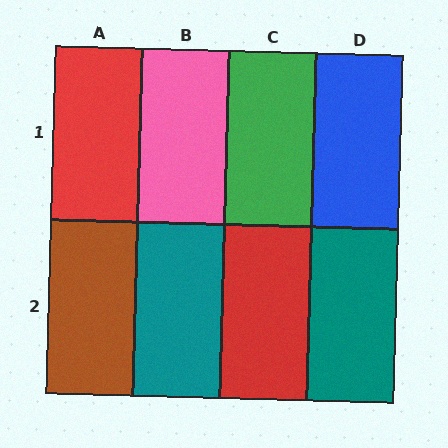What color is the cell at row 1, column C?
Green.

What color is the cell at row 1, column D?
Blue.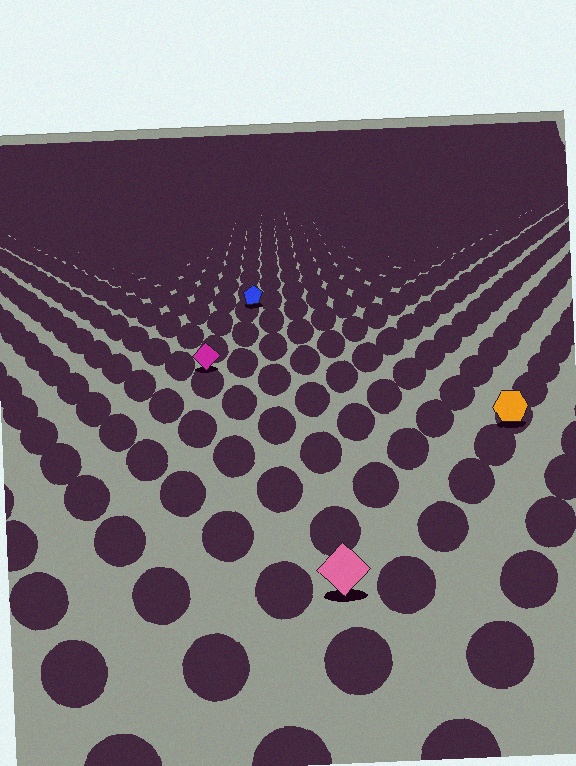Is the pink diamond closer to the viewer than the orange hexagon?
Yes. The pink diamond is closer — you can tell from the texture gradient: the ground texture is coarser near it.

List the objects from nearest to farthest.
From nearest to farthest: the pink diamond, the orange hexagon, the magenta diamond, the blue pentagon.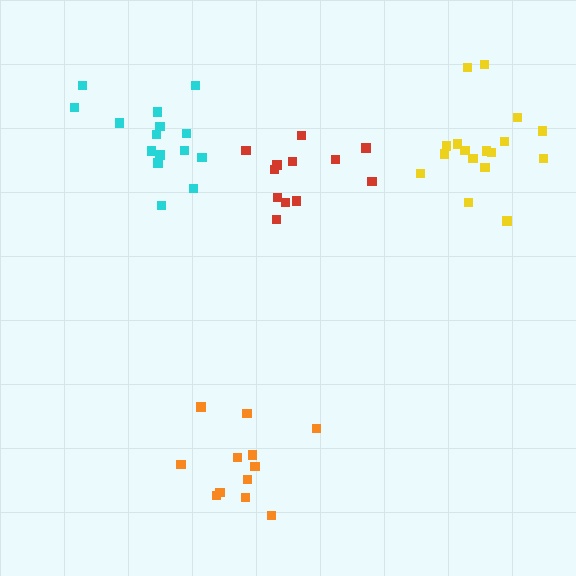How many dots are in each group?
Group 1: 12 dots, Group 2: 17 dots, Group 3: 12 dots, Group 4: 15 dots (56 total).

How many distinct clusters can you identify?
There are 4 distinct clusters.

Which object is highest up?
The cyan cluster is topmost.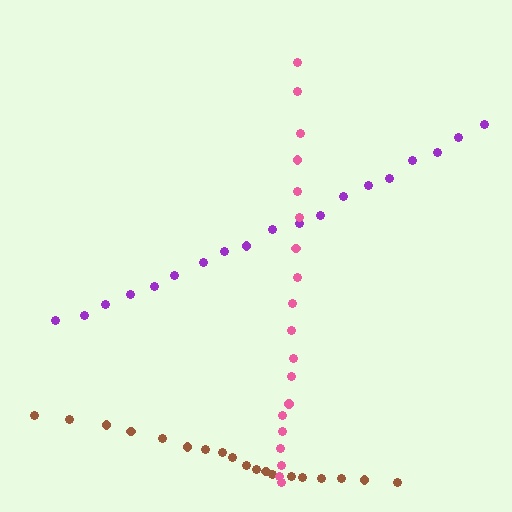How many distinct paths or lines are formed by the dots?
There are 3 distinct paths.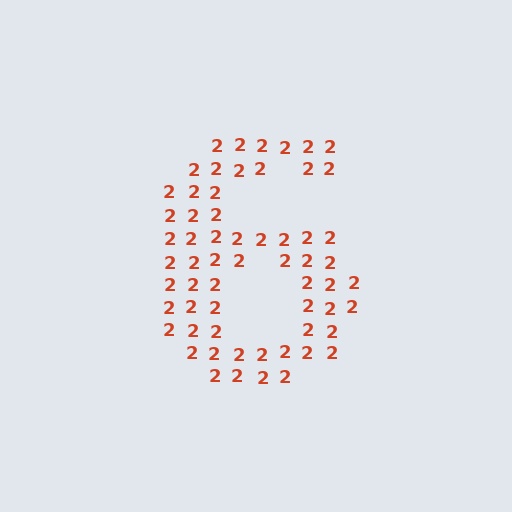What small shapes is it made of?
It is made of small digit 2's.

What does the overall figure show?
The overall figure shows the digit 6.